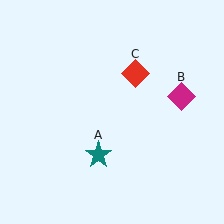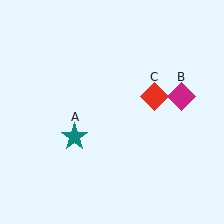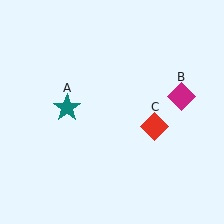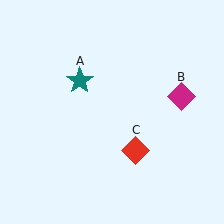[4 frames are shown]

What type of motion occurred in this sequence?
The teal star (object A), red diamond (object C) rotated clockwise around the center of the scene.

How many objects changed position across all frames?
2 objects changed position: teal star (object A), red diamond (object C).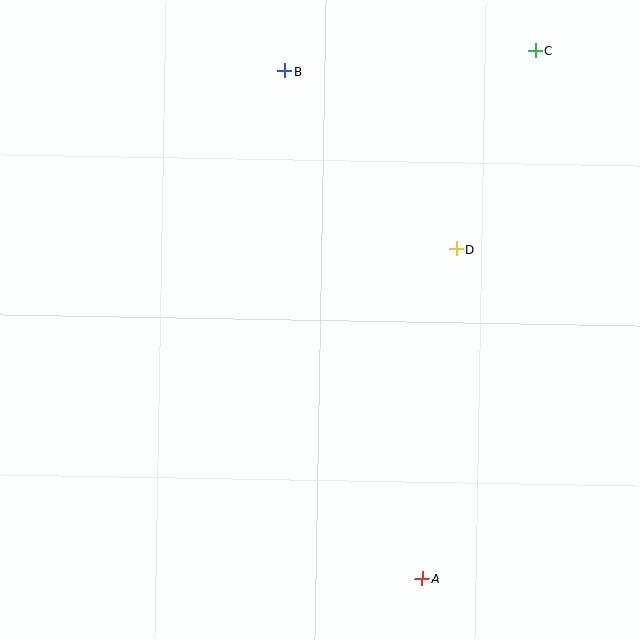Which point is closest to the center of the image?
Point D at (456, 249) is closest to the center.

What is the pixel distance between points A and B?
The distance between A and B is 526 pixels.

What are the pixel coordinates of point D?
Point D is at (456, 249).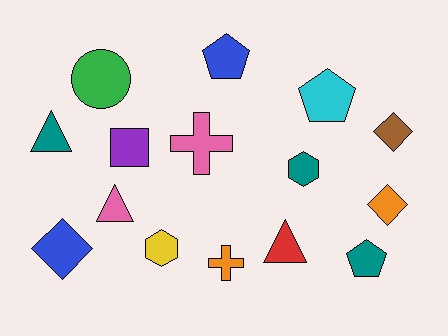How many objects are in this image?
There are 15 objects.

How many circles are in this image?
There is 1 circle.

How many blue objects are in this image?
There are 2 blue objects.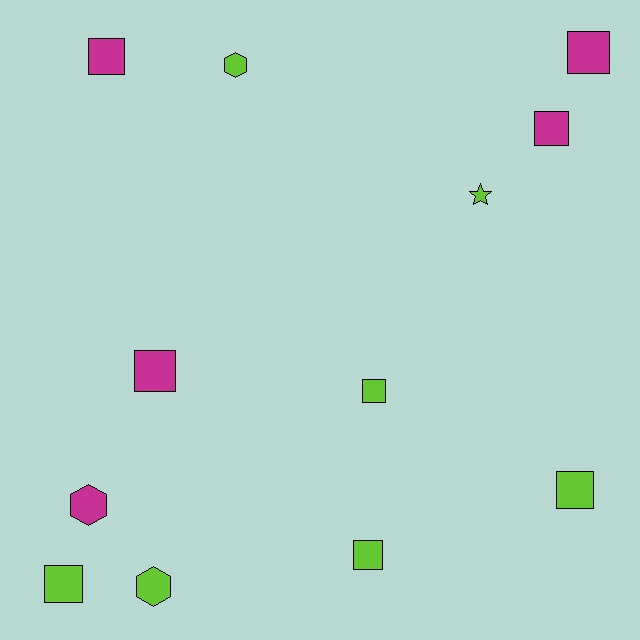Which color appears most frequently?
Lime, with 7 objects.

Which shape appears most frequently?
Square, with 8 objects.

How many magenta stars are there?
There are no magenta stars.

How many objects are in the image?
There are 12 objects.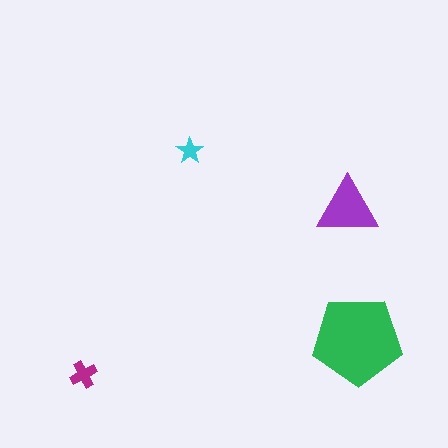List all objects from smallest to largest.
The cyan star, the magenta cross, the purple triangle, the green pentagon.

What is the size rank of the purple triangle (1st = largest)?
2nd.